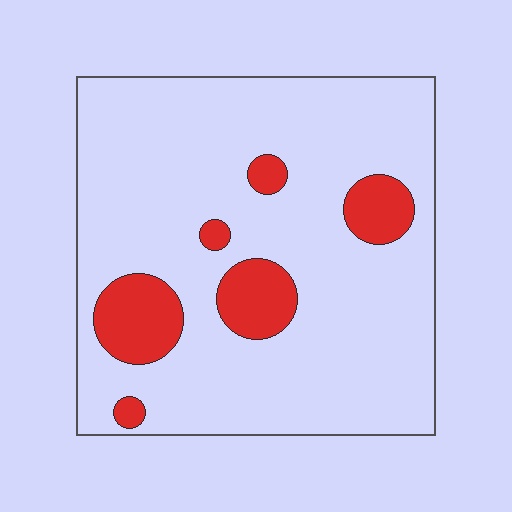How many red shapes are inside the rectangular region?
6.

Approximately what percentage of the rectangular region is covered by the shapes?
Approximately 15%.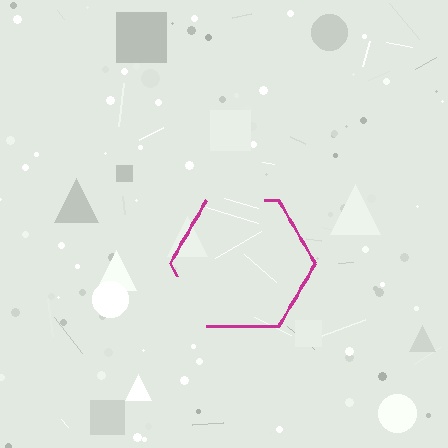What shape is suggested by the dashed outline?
The dashed outline suggests a hexagon.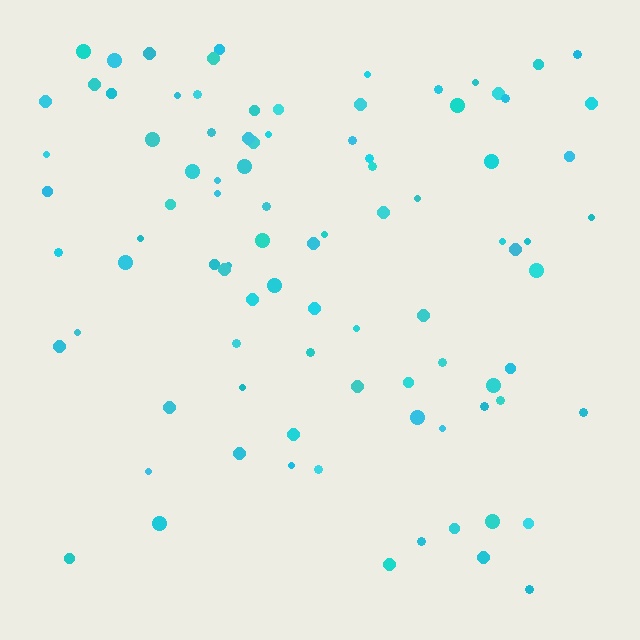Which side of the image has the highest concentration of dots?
The top.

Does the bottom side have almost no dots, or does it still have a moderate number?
Still a moderate number, just noticeably fewer than the top.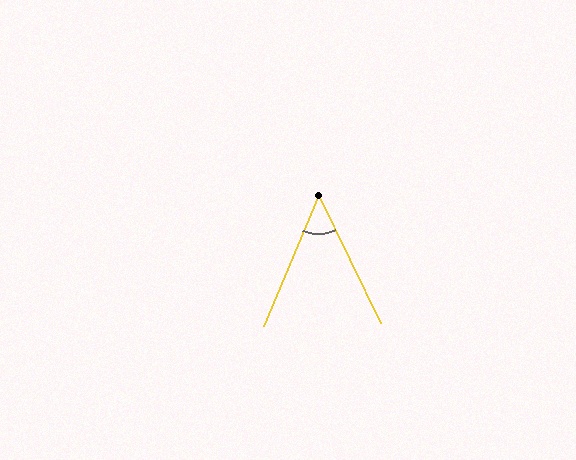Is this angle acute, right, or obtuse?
It is acute.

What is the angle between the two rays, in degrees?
Approximately 49 degrees.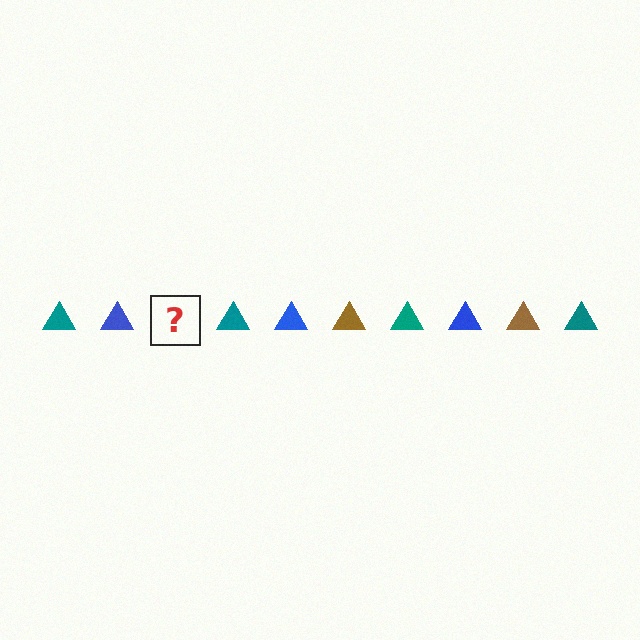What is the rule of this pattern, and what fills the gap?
The rule is that the pattern cycles through teal, blue, brown triangles. The gap should be filled with a brown triangle.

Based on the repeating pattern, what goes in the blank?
The blank should be a brown triangle.